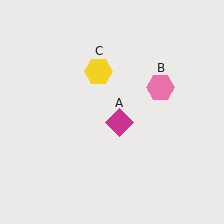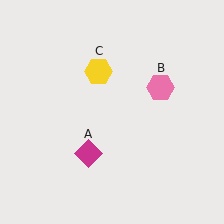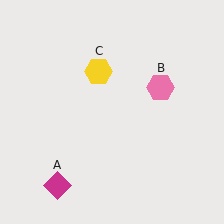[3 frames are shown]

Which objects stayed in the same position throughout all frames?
Pink hexagon (object B) and yellow hexagon (object C) remained stationary.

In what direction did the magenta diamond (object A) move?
The magenta diamond (object A) moved down and to the left.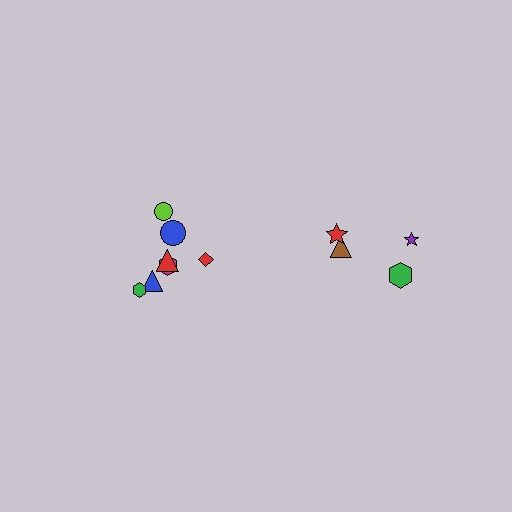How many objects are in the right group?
There are 4 objects.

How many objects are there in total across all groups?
There are 11 objects.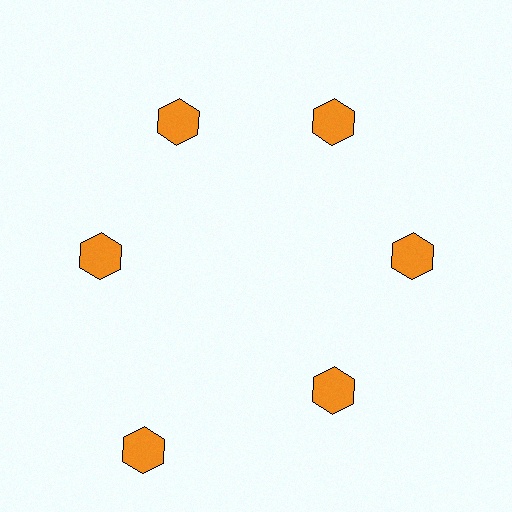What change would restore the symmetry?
The symmetry would be restored by moving it inward, back onto the ring so that all 6 hexagons sit at equal angles and equal distance from the center.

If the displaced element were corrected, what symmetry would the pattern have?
It would have 6-fold rotational symmetry — the pattern would map onto itself every 60 degrees.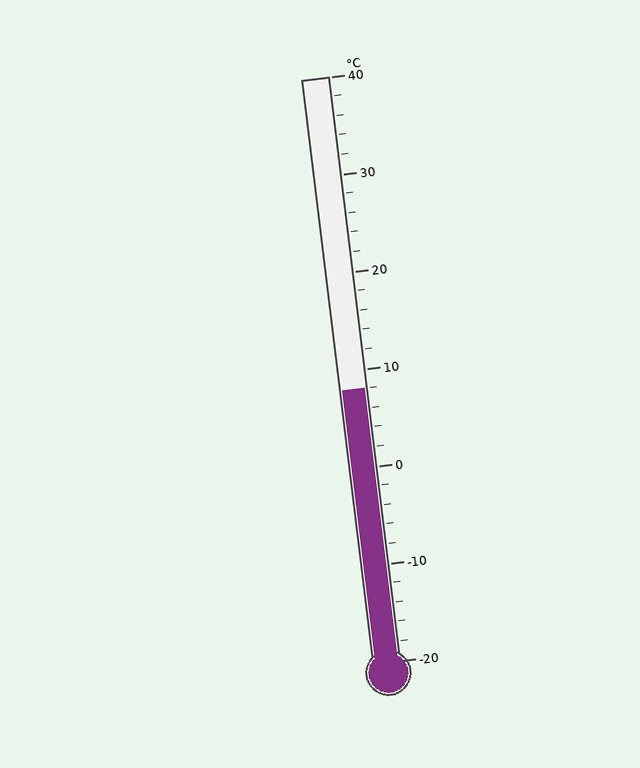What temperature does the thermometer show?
The thermometer shows approximately 8°C.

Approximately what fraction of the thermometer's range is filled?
The thermometer is filled to approximately 45% of its range.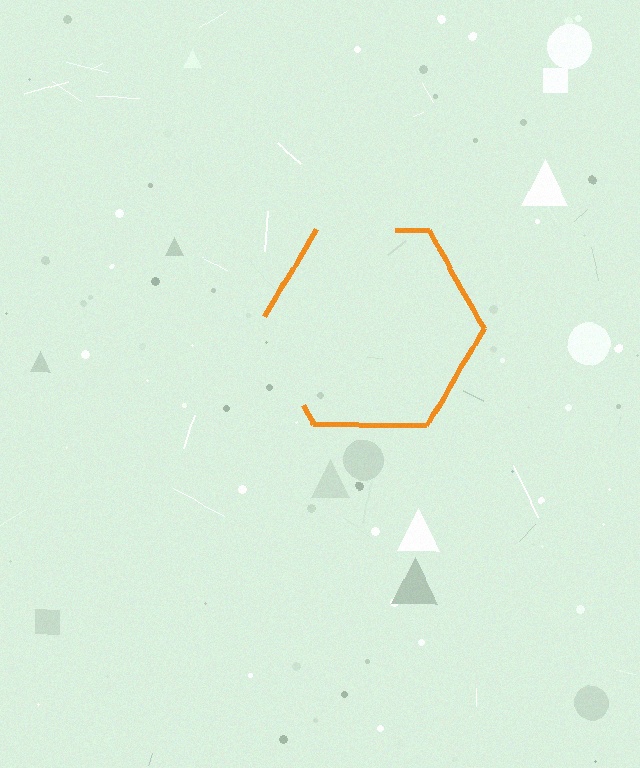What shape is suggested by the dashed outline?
The dashed outline suggests a hexagon.